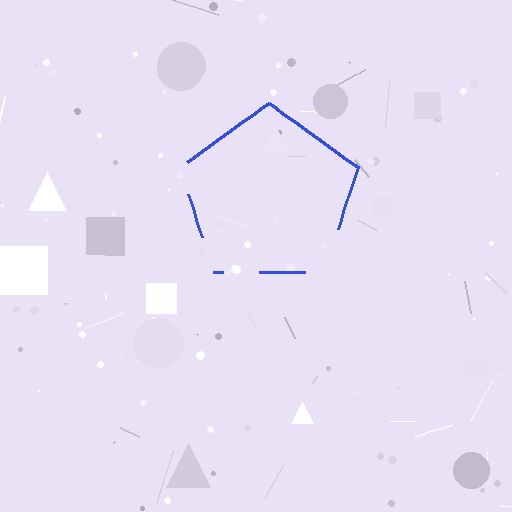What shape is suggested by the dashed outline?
The dashed outline suggests a pentagon.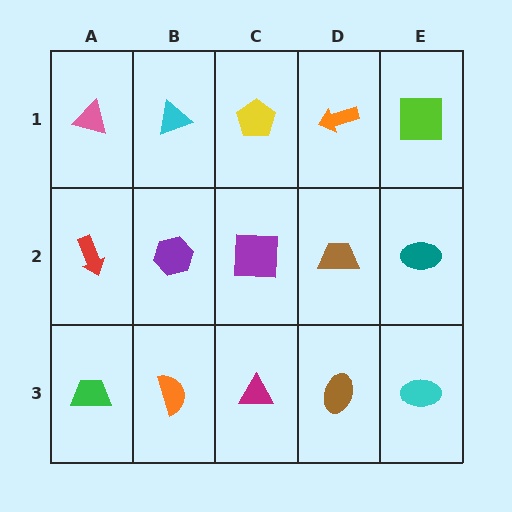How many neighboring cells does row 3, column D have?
3.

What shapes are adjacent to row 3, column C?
A purple square (row 2, column C), an orange semicircle (row 3, column B), a brown ellipse (row 3, column D).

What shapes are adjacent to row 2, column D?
An orange arrow (row 1, column D), a brown ellipse (row 3, column D), a purple square (row 2, column C), a teal ellipse (row 2, column E).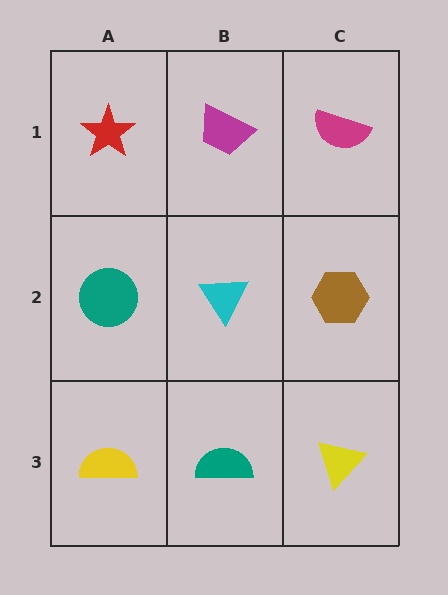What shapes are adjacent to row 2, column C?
A magenta semicircle (row 1, column C), a yellow triangle (row 3, column C), a cyan triangle (row 2, column B).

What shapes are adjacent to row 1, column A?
A teal circle (row 2, column A), a magenta trapezoid (row 1, column B).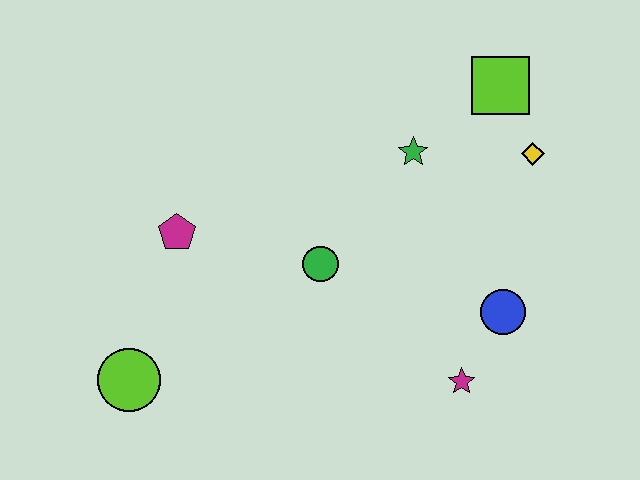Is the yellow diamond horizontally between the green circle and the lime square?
No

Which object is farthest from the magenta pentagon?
The yellow diamond is farthest from the magenta pentagon.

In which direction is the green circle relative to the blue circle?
The green circle is to the left of the blue circle.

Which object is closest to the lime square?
The yellow diamond is closest to the lime square.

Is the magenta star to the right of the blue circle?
No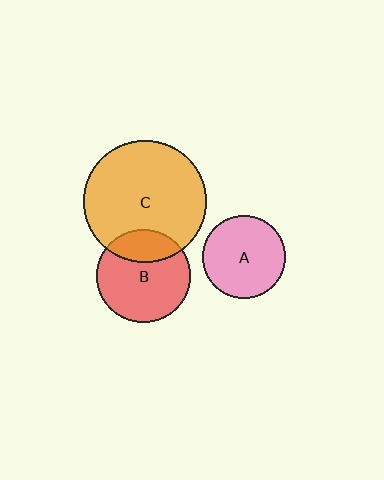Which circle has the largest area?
Circle C (orange).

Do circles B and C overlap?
Yes.